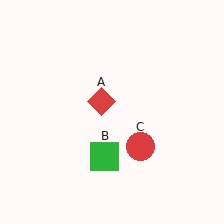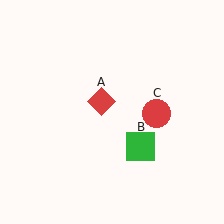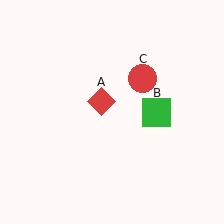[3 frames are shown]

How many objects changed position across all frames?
2 objects changed position: green square (object B), red circle (object C).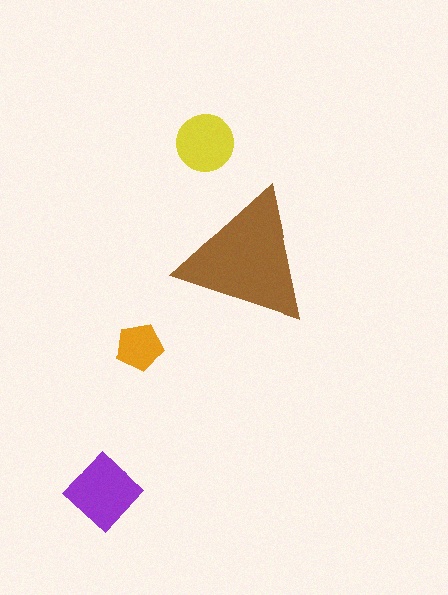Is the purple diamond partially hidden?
No, the purple diamond is fully visible.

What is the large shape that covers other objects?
A brown triangle.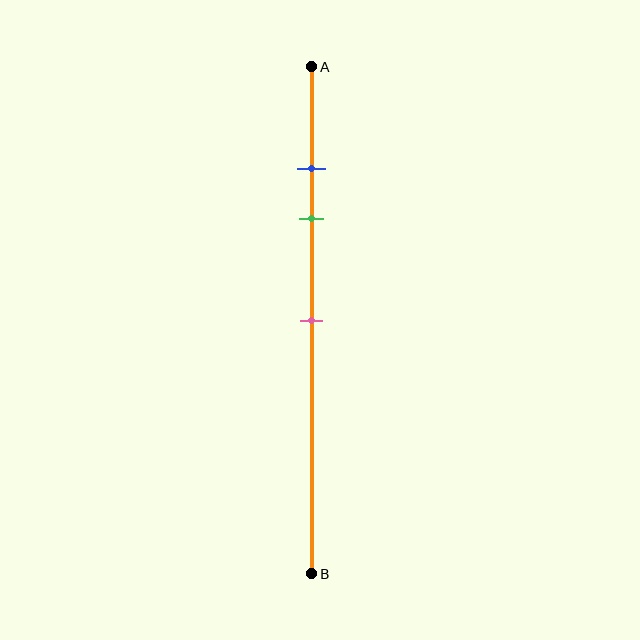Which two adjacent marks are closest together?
The blue and green marks are the closest adjacent pair.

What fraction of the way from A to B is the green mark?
The green mark is approximately 30% (0.3) of the way from A to B.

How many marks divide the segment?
There are 3 marks dividing the segment.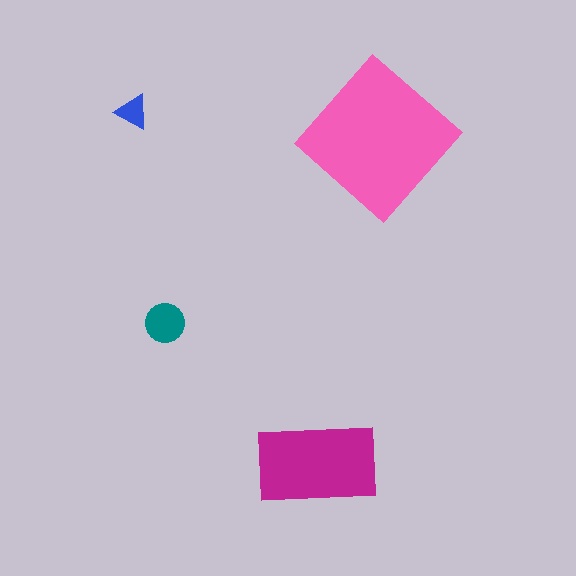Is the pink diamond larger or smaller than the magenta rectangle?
Larger.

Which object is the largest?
The pink diamond.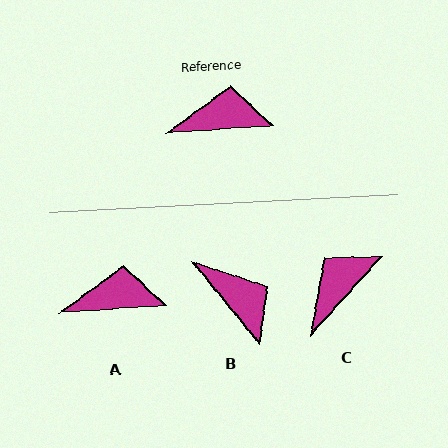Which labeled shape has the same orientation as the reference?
A.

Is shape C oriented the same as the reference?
No, it is off by about 44 degrees.